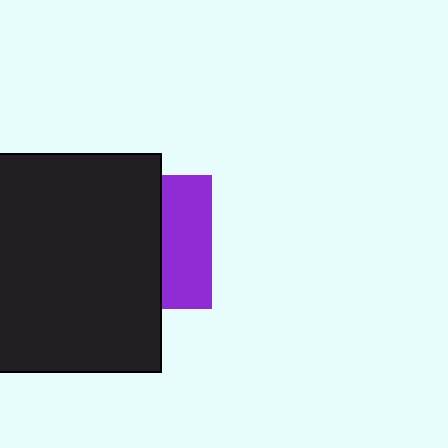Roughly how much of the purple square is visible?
A small part of it is visible (roughly 37%).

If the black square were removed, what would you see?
You would see the complete purple square.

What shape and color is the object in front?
The object in front is a black square.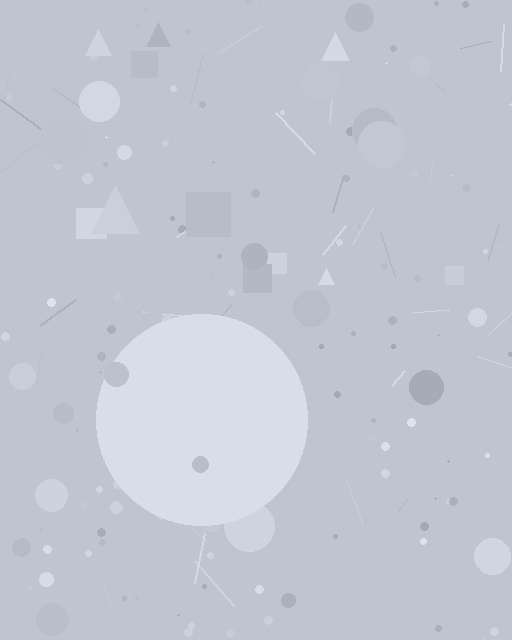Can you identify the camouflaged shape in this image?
The camouflaged shape is a circle.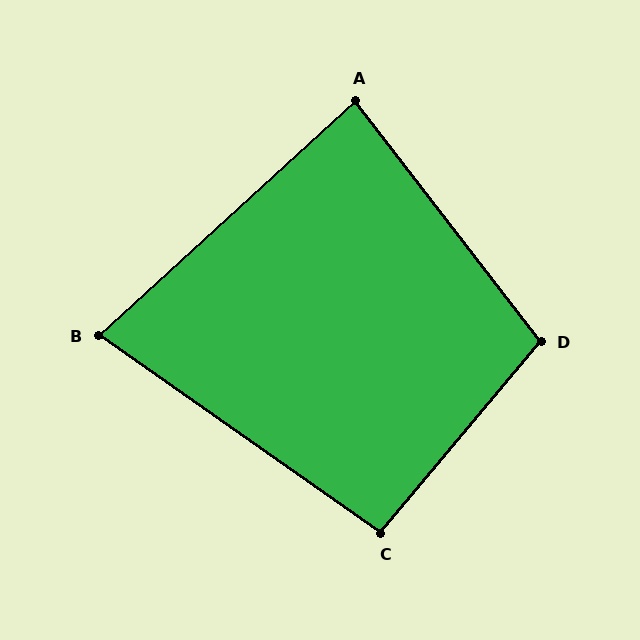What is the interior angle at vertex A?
Approximately 85 degrees (approximately right).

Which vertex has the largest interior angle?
D, at approximately 102 degrees.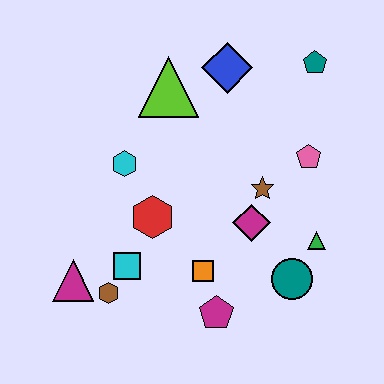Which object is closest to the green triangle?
The teal circle is closest to the green triangle.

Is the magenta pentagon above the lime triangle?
No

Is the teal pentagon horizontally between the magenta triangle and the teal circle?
No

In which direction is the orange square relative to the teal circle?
The orange square is to the left of the teal circle.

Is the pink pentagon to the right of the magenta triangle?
Yes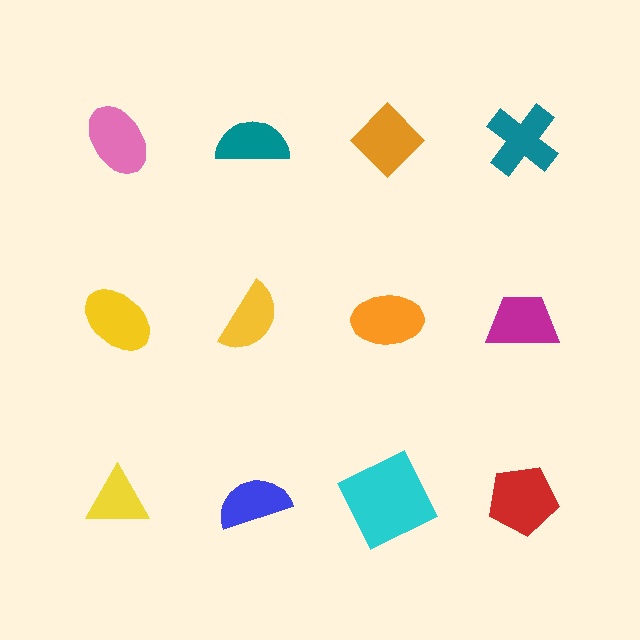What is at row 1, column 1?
A pink ellipse.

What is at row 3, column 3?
A cyan square.